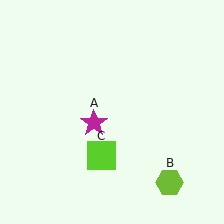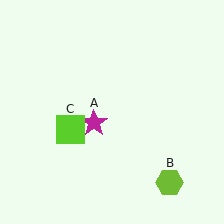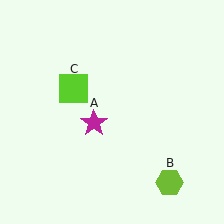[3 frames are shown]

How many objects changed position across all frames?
1 object changed position: lime square (object C).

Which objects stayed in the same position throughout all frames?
Magenta star (object A) and lime hexagon (object B) remained stationary.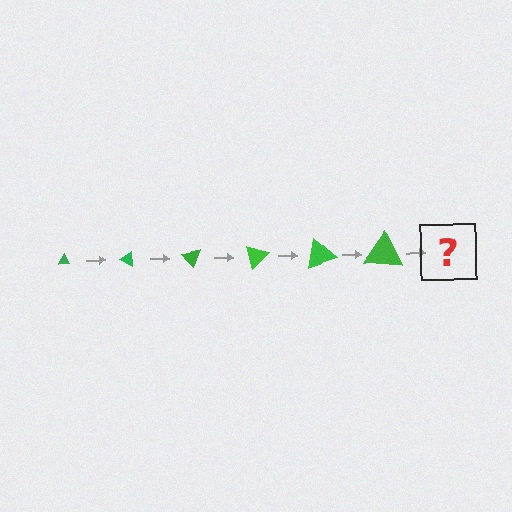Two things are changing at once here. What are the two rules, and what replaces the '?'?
The two rules are that the triangle grows larger each step and it rotates 25 degrees each step. The '?' should be a triangle, larger than the previous one and rotated 150 degrees from the start.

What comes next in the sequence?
The next element should be a triangle, larger than the previous one and rotated 150 degrees from the start.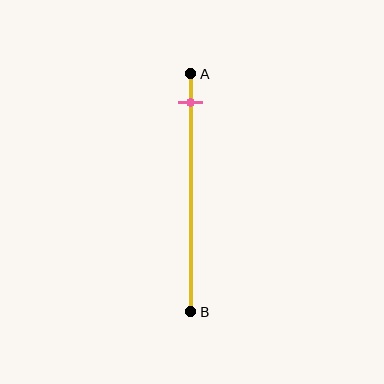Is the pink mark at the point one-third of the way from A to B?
No, the mark is at about 10% from A, not at the 33% one-third point.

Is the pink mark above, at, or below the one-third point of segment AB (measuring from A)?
The pink mark is above the one-third point of segment AB.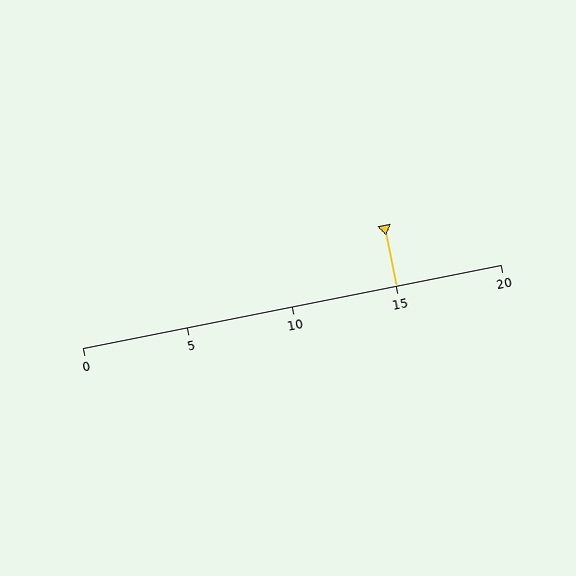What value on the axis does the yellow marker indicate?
The marker indicates approximately 15.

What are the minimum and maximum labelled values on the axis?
The axis runs from 0 to 20.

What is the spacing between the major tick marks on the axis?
The major ticks are spaced 5 apart.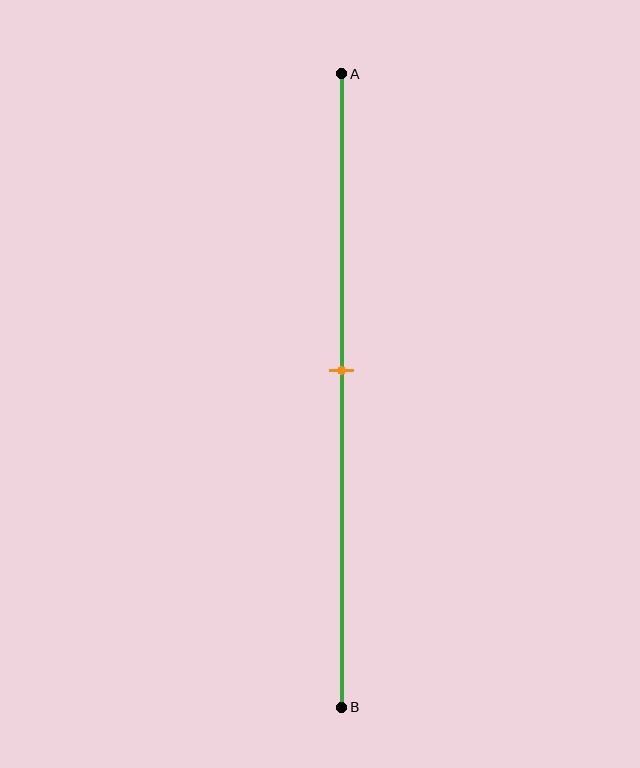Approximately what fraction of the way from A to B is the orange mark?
The orange mark is approximately 45% of the way from A to B.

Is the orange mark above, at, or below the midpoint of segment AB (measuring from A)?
The orange mark is above the midpoint of segment AB.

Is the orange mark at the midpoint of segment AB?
No, the mark is at about 45% from A, not at the 50% midpoint.